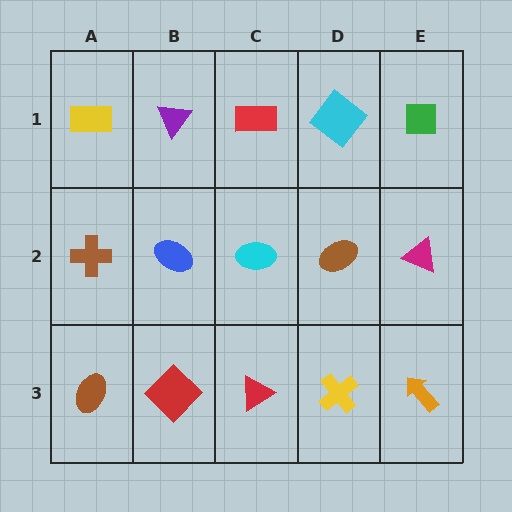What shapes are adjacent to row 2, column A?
A yellow rectangle (row 1, column A), a brown ellipse (row 3, column A), a blue ellipse (row 2, column B).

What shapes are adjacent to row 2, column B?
A purple triangle (row 1, column B), a red diamond (row 3, column B), a brown cross (row 2, column A), a cyan ellipse (row 2, column C).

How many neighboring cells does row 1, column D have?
3.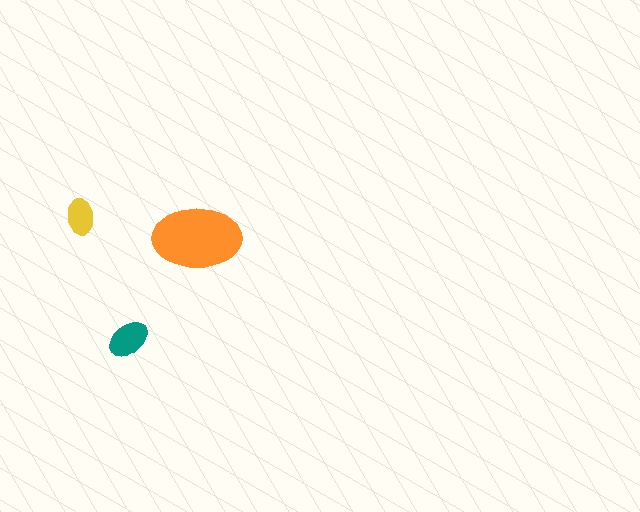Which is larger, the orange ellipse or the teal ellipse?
The orange one.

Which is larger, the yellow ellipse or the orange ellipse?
The orange one.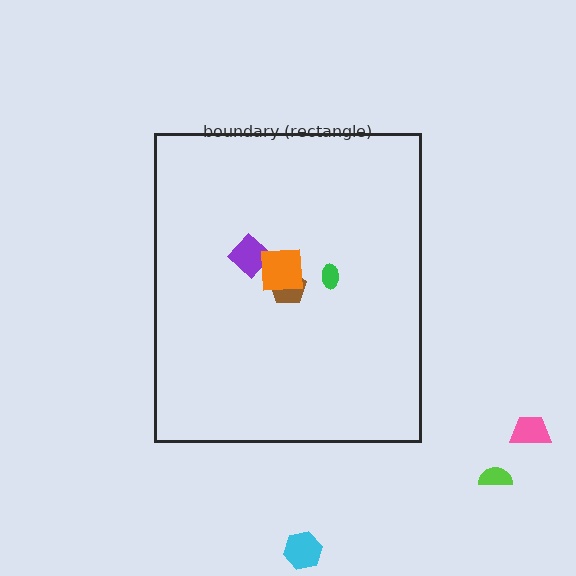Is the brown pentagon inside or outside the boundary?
Inside.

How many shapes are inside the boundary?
4 inside, 3 outside.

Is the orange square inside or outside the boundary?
Inside.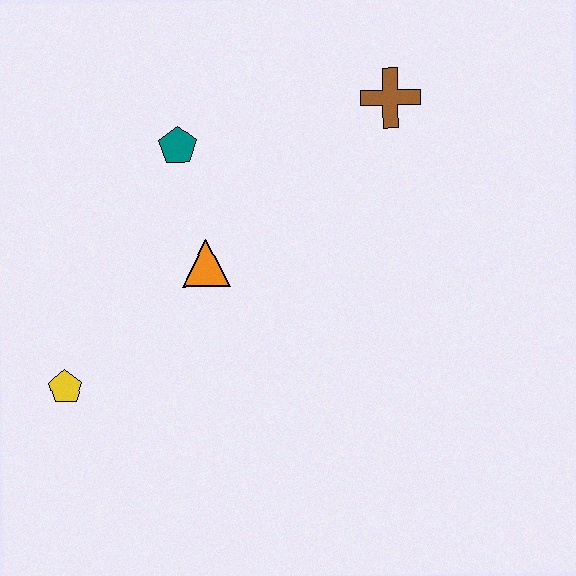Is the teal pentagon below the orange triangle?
No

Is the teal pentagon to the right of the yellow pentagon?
Yes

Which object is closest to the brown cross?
The teal pentagon is closest to the brown cross.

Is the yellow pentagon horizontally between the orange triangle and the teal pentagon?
No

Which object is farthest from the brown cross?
The yellow pentagon is farthest from the brown cross.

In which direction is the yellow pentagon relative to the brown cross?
The yellow pentagon is to the left of the brown cross.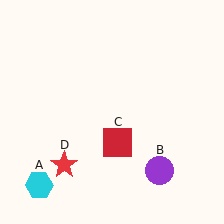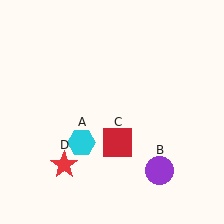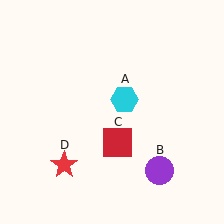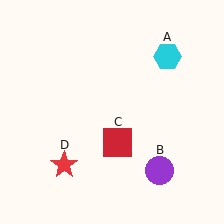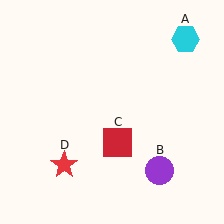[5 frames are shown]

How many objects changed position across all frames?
1 object changed position: cyan hexagon (object A).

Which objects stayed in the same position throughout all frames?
Purple circle (object B) and red square (object C) and red star (object D) remained stationary.